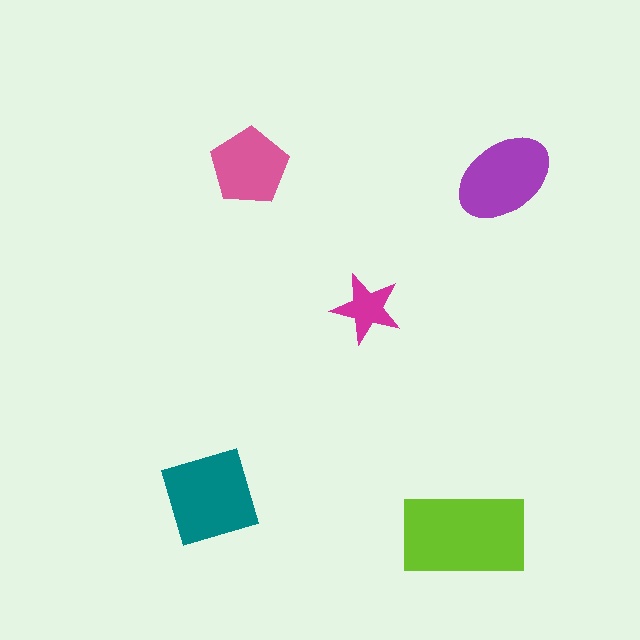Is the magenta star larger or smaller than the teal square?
Smaller.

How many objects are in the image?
There are 5 objects in the image.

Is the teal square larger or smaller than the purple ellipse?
Larger.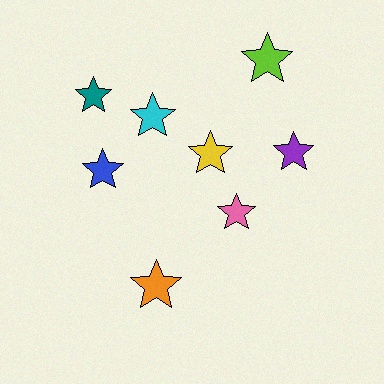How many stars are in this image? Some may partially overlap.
There are 8 stars.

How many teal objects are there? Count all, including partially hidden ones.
There is 1 teal object.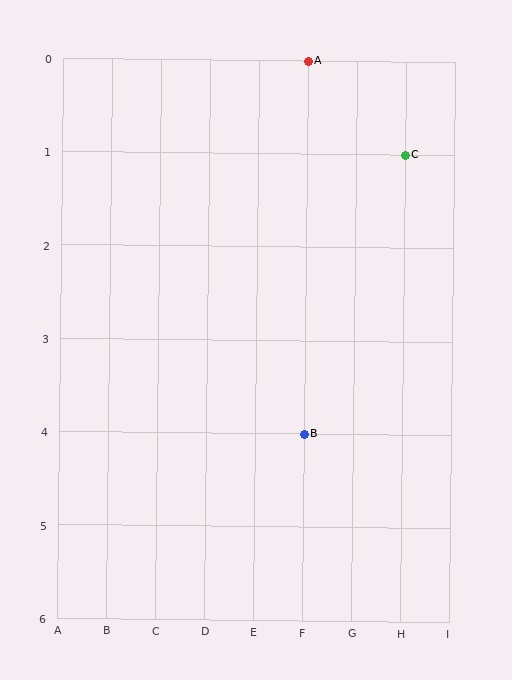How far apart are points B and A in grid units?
Points B and A are 4 rows apart.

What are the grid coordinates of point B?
Point B is at grid coordinates (F, 4).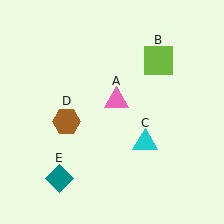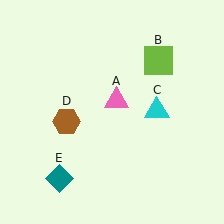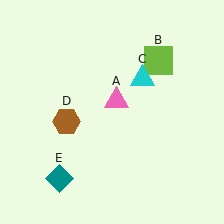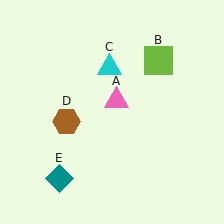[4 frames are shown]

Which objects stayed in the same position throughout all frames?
Pink triangle (object A) and lime square (object B) and brown hexagon (object D) and teal diamond (object E) remained stationary.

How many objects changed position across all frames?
1 object changed position: cyan triangle (object C).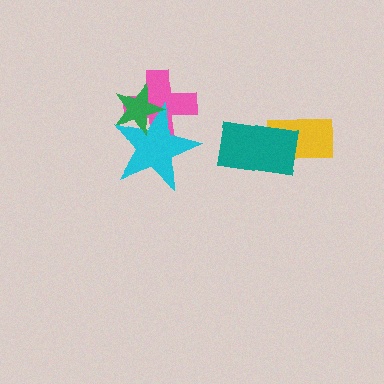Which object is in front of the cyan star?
The green star is in front of the cyan star.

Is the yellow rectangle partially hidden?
Yes, it is partially covered by another shape.